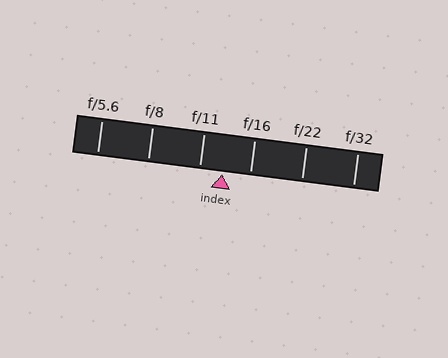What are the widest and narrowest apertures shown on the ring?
The widest aperture shown is f/5.6 and the narrowest is f/32.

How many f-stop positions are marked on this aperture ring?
There are 6 f-stop positions marked.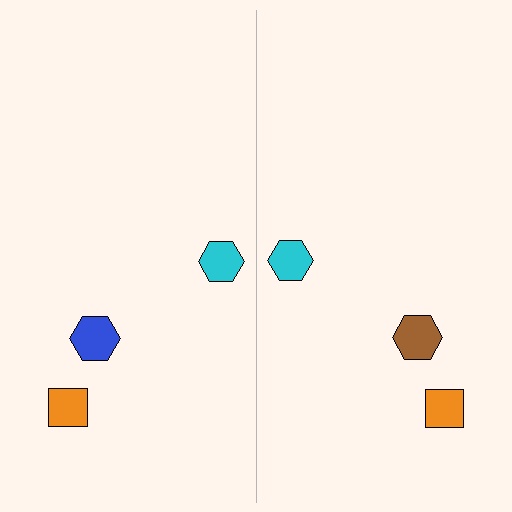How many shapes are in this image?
There are 6 shapes in this image.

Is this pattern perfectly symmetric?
No, the pattern is not perfectly symmetric. The brown hexagon on the right side breaks the symmetry — its mirror counterpart is blue.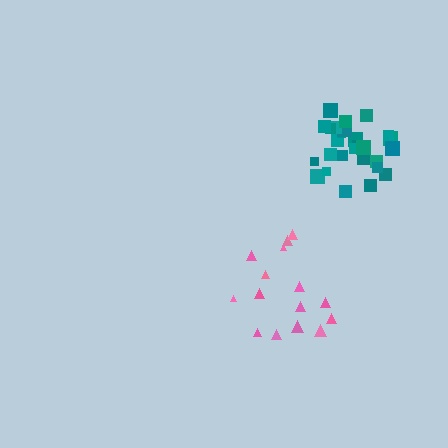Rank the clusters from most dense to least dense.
teal, pink.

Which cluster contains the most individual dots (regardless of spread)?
Teal (27).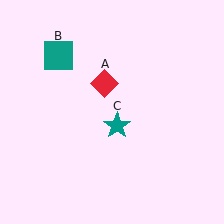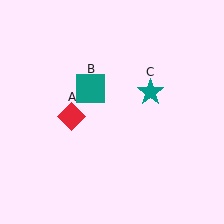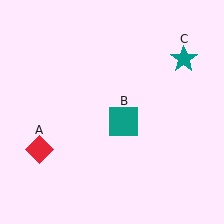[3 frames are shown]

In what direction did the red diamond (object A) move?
The red diamond (object A) moved down and to the left.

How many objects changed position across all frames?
3 objects changed position: red diamond (object A), teal square (object B), teal star (object C).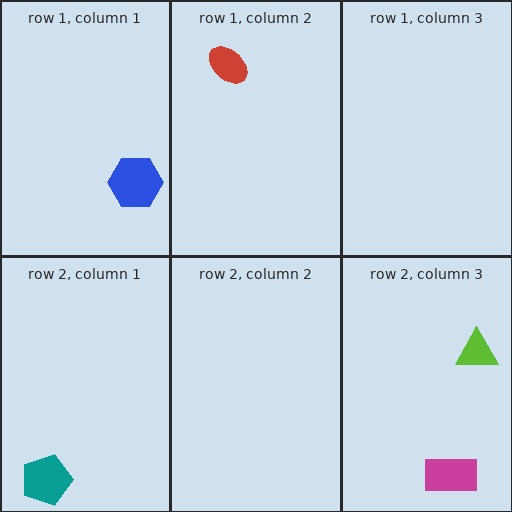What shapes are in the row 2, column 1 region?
The teal pentagon.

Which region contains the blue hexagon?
The row 1, column 1 region.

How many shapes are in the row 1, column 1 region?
1.